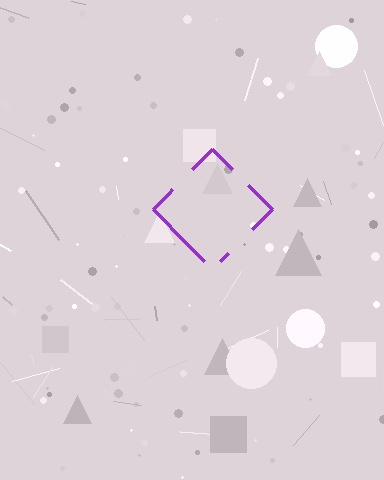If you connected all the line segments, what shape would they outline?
They would outline a diamond.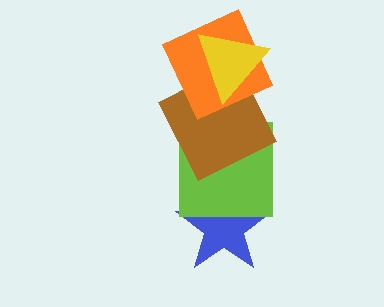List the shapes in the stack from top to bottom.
From top to bottom: the yellow triangle, the orange square, the brown square, the lime square, the blue star.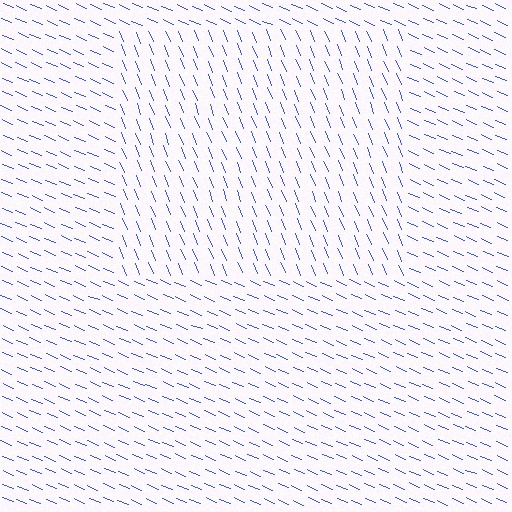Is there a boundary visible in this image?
Yes, there is a texture boundary formed by a change in line orientation.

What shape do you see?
I see a rectangle.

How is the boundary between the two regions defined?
The boundary is defined purely by a change in line orientation (approximately 45 degrees difference). All lines are the same color and thickness.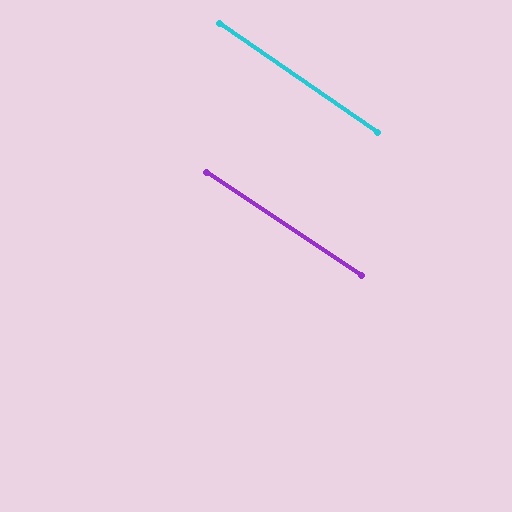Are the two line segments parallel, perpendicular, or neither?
Parallel — their directions differ by only 1.3°.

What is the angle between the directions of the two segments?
Approximately 1 degree.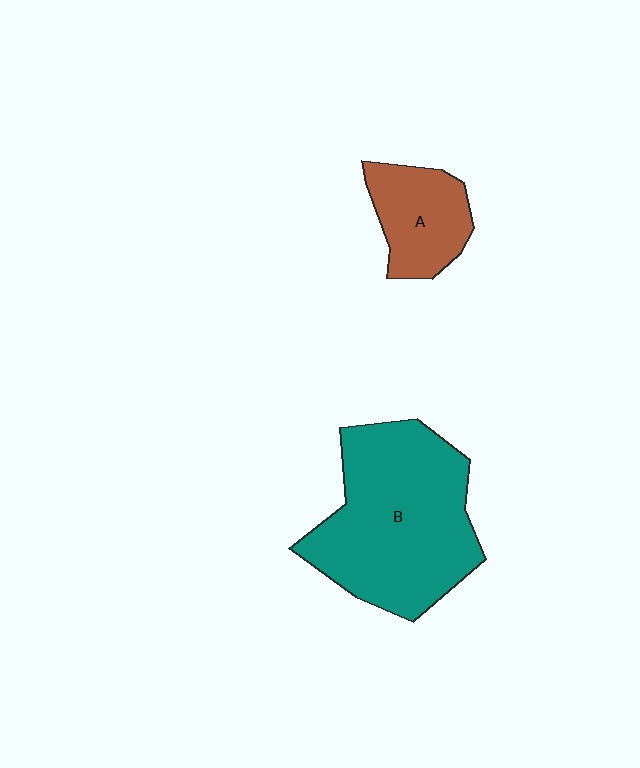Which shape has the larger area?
Shape B (teal).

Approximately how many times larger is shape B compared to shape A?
Approximately 2.6 times.